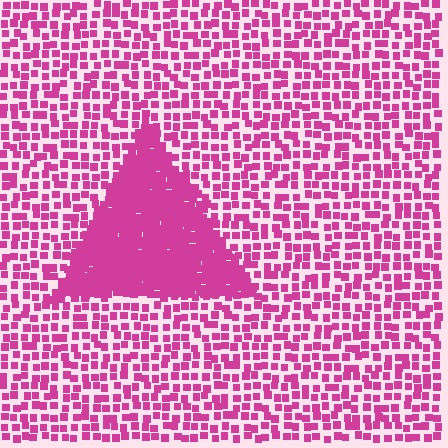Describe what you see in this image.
The image contains small magenta elements arranged at two different densities. A triangle-shaped region is visible where the elements are more densely packed than the surrounding area.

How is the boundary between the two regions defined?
The boundary is defined by a change in element density (approximately 2.9x ratio). All elements are the same color, size, and shape.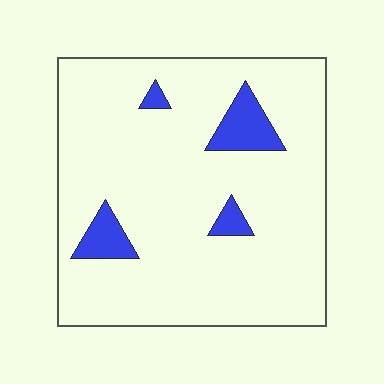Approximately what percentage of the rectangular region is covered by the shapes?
Approximately 10%.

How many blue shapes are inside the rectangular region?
4.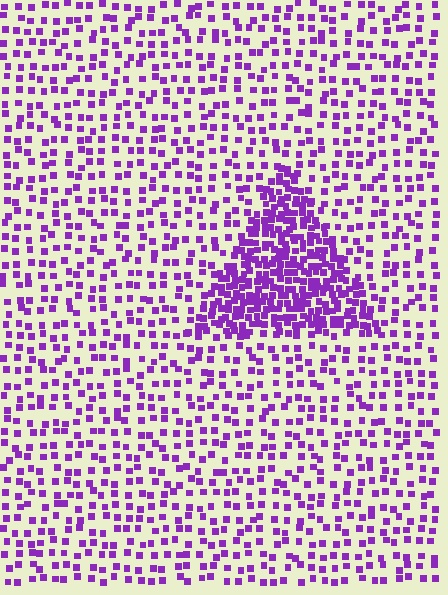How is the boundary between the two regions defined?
The boundary is defined by a change in element density (approximately 2.7x ratio). All elements are the same color, size, and shape.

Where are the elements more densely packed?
The elements are more densely packed inside the triangle boundary.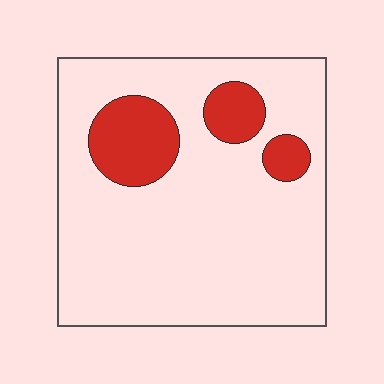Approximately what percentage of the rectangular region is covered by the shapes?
Approximately 15%.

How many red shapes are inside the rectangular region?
3.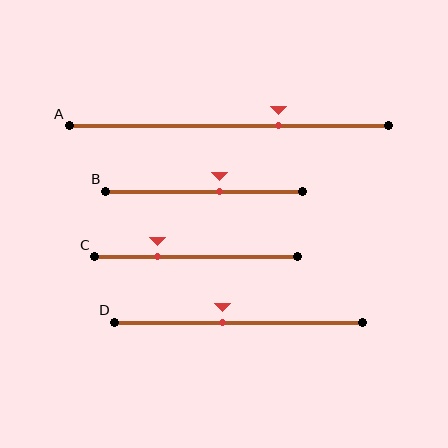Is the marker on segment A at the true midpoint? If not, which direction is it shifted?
No, the marker on segment A is shifted to the right by about 16% of the segment length.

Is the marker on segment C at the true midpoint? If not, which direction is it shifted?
No, the marker on segment C is shifted to the left by about 19% of the segment length.